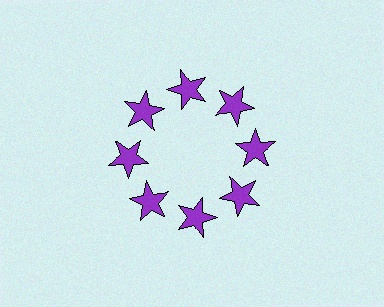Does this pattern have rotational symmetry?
Yes, this pattern has 8-fold rotational symmetry. It looks the same after rotating 45 degrees around the center.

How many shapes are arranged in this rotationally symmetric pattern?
There are 8 shapes, arranged in 8 groups of 1.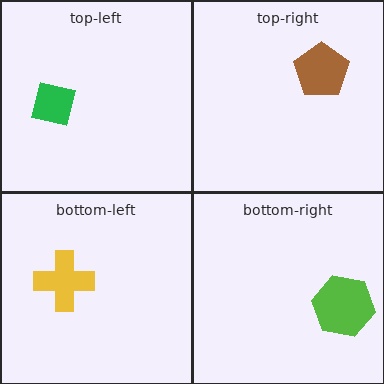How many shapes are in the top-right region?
1.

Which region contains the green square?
The top-left region.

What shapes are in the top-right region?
The brown pentagon.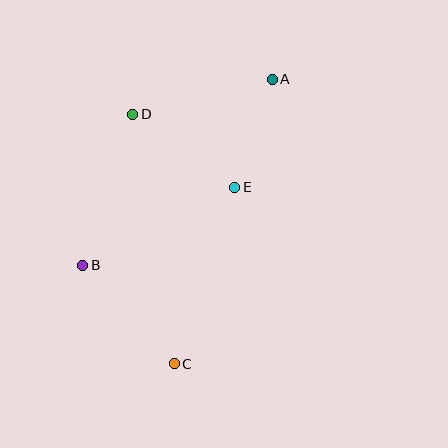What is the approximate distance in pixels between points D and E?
The distance between D and E is approximately 125 pixels.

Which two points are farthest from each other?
Points A and C are farthest from each other.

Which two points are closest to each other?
Points A and E are closest to each other.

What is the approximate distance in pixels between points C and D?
The distance between C and D is approximately 253 pixels.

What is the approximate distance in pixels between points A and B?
The distance between A and B is approximately 266 pixels.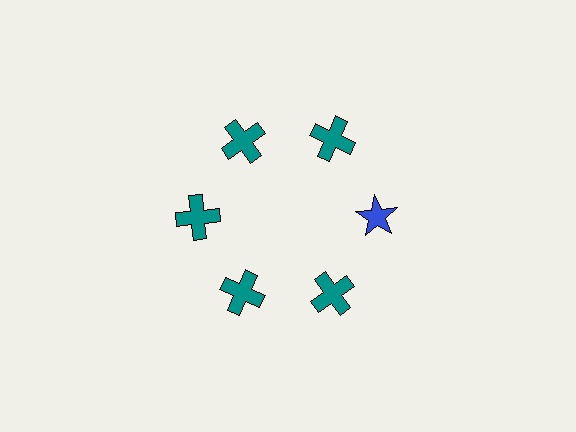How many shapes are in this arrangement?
There are 6 shapes arranged in a ring pattern.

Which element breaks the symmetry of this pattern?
The blue star at roughly the 3 o'clock position breaks the symmetry. All other shapes are teal crosses.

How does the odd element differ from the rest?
It differs in both color (blue instead of teal) and shape (star instead of cross).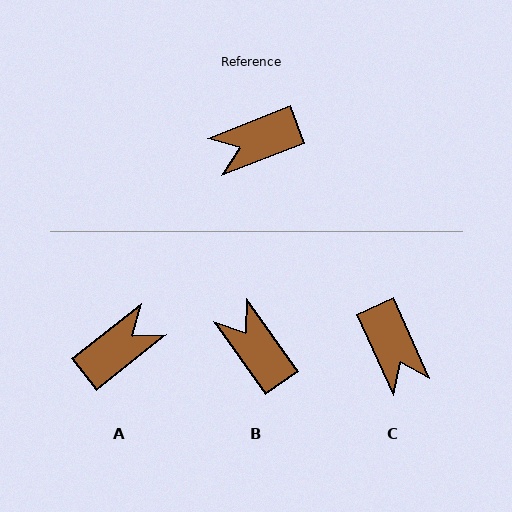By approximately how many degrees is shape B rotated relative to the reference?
Approximately 76 degrees clockwise.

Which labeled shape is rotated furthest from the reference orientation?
A, about 163 degrees away.